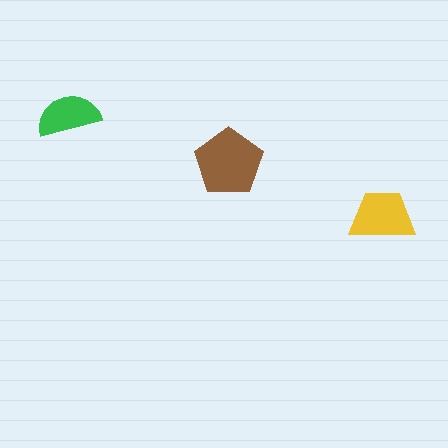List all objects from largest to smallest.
The brown pentagon, the yellow trapezoid, the green semicircle.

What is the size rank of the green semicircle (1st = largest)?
3rd.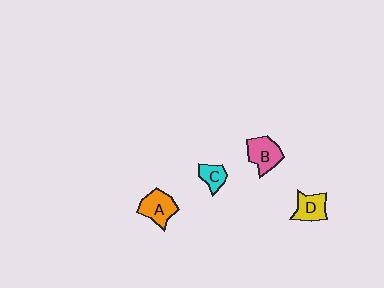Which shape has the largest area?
Shape B (pink).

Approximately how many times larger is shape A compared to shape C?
Approximately 1.7 times.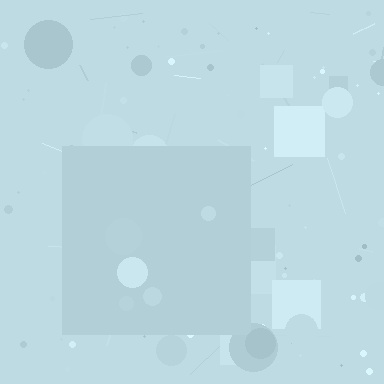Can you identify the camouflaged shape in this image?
The camouflaged shape is a square.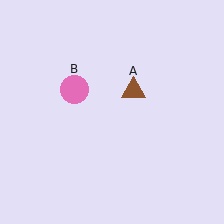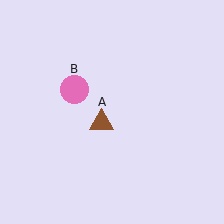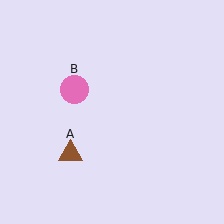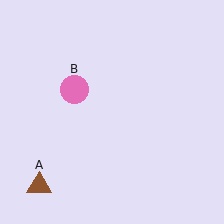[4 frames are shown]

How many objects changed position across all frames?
1 object changed position: brown triangle (object A).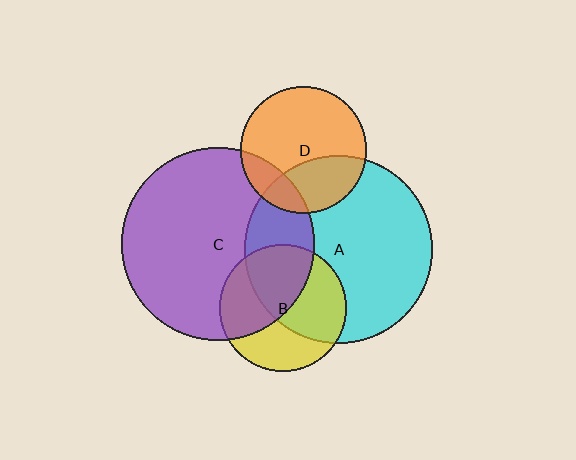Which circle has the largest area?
Circle C (purple).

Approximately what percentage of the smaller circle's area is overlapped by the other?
Approximately 55%.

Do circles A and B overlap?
Yes.